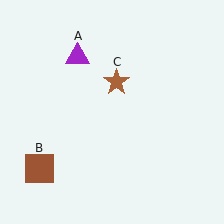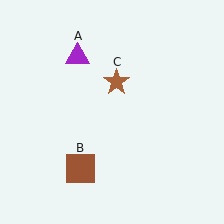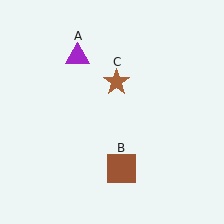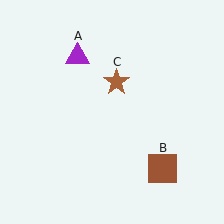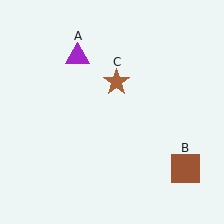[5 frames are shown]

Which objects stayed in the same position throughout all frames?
Purple triangle (object A) and brown star (object C) remained stationary.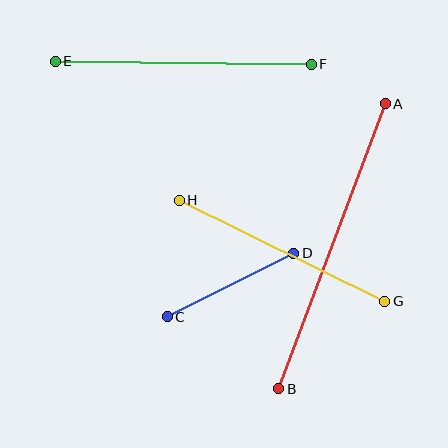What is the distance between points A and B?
The distance is approximately 304 pixels.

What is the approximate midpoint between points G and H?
The midpoint is at approximately (282, 251) pixels.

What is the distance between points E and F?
The distance is approximately 256 pixels.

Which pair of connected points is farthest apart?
Points A and B are farthest apart.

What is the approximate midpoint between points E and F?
The midpoint is at approximately (183, 63) pixels.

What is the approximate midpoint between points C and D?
The midpoint is at approximately (230, 285) pixels.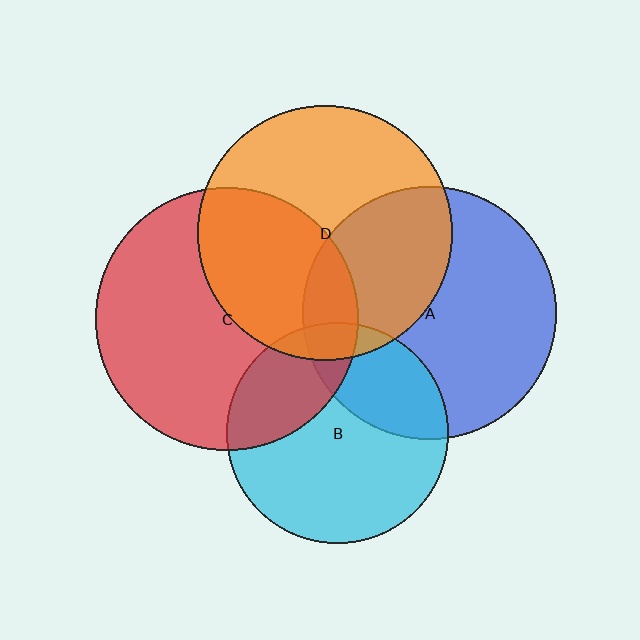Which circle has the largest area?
Circle C (red).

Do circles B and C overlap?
Yes.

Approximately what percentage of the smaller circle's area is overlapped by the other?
Approximately 30%.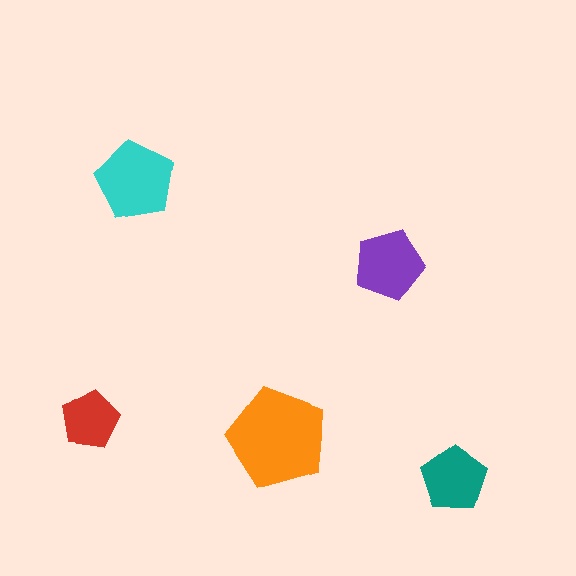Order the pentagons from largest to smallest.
the orange one, the cyan one, the purple one, the teal one, the red one.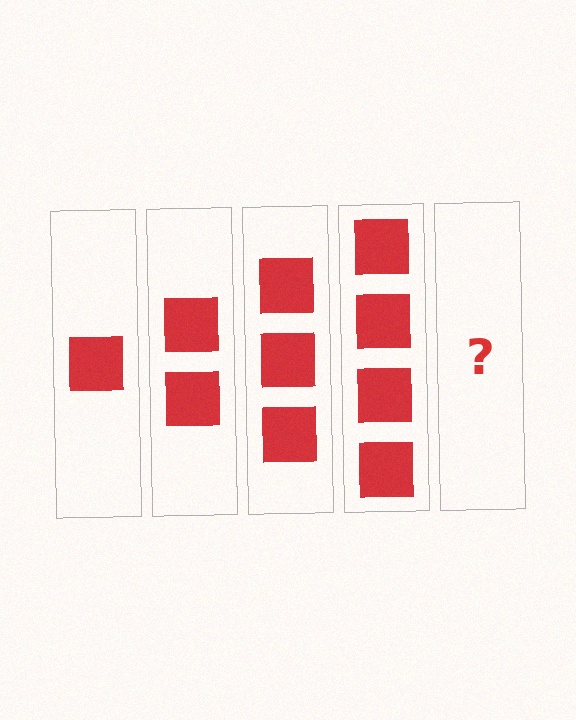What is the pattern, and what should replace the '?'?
The pattern is that each step adds one more square. The '?' should be 5 squares.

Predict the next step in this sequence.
The next step is 5 squares.